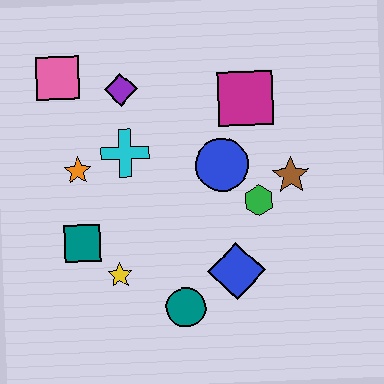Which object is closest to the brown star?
The green hexagon is closest to the brown star.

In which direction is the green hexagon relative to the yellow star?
The green hexagon is to the right of the yellow star.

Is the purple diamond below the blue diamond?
No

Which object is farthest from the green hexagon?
The pink square is farthest from the green hexagon.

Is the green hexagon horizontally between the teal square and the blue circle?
No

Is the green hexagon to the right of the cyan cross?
Yes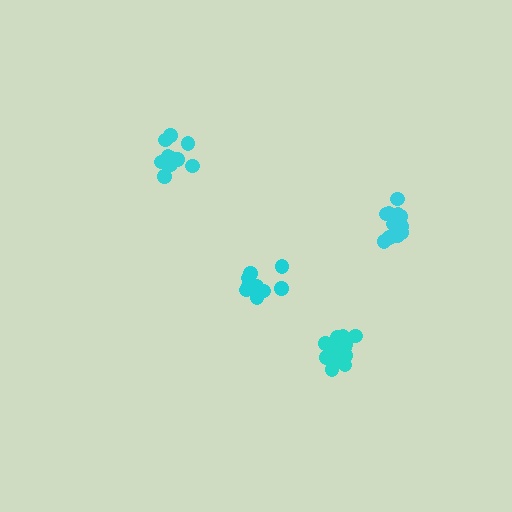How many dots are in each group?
Group 1: 14 dots, Group 2: 12 dots, Group 3: 12 dots, Group 4: 10 dots (48 total).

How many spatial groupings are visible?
There are 4 spatial groupings.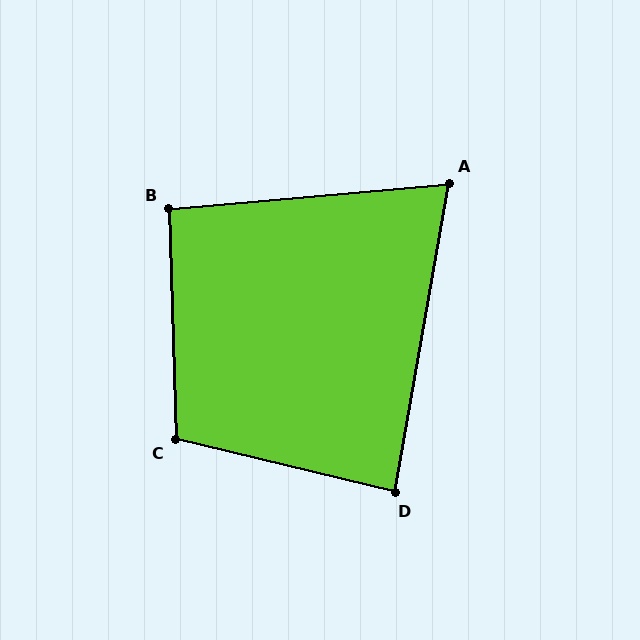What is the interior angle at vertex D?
Approximately 87 degrees (approximately right).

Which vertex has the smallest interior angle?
A, at approximately 75 degrees.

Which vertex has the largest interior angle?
C, at approximately 105 degrees.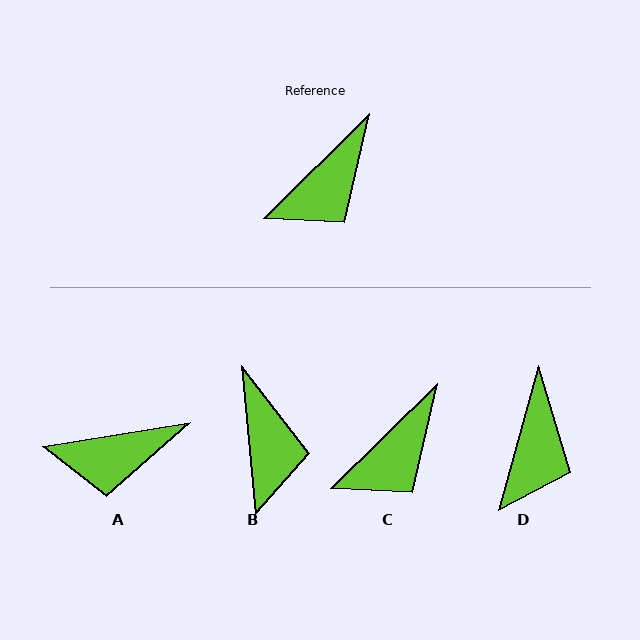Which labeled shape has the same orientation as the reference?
C.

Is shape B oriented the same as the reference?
No, it is off by about 51 degrees.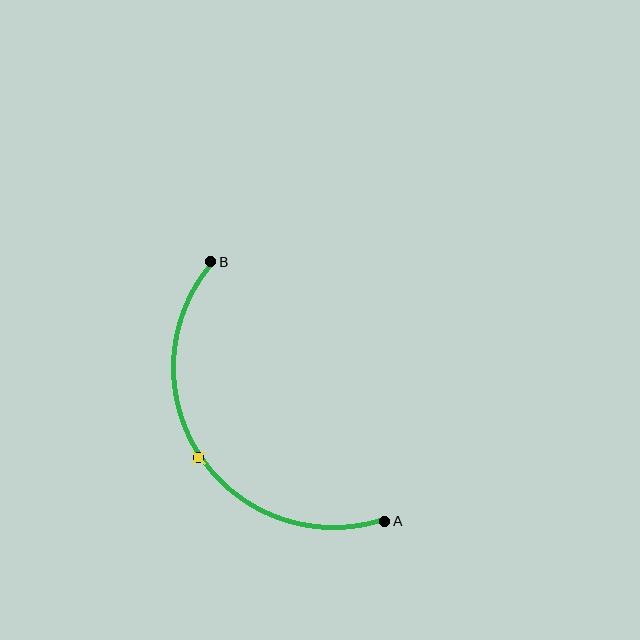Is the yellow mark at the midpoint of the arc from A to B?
Yes. The yellow mark lies on the arc at equal arc-length from both A and B — it is the arc midpoint.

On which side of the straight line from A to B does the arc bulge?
The arc bulges below and to the left of the straight line connecting A and B.